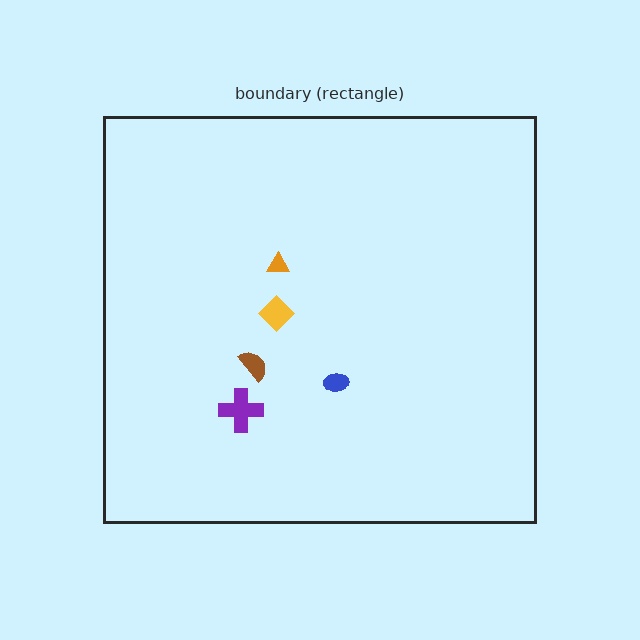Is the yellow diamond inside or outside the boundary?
Inside.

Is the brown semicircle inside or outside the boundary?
Inside.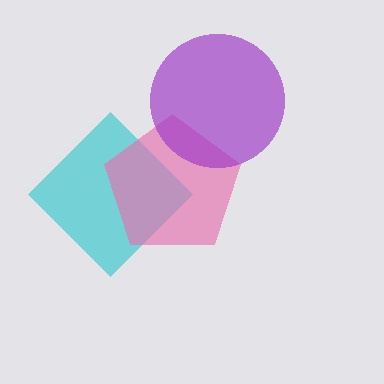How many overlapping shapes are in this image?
There are 3 overlapping shapes in the image.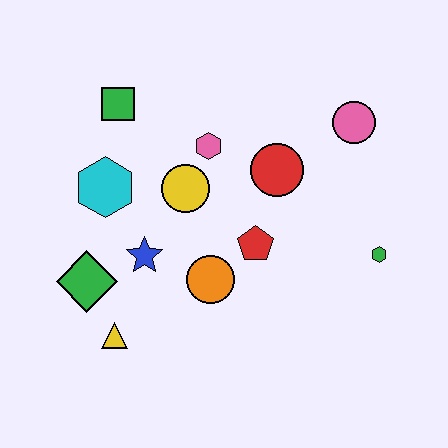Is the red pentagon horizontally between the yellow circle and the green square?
No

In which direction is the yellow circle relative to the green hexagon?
The yellow circle is to the left of the green hexagon.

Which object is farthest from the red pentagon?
The green square is farthest from the red pentagon.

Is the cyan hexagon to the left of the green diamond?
No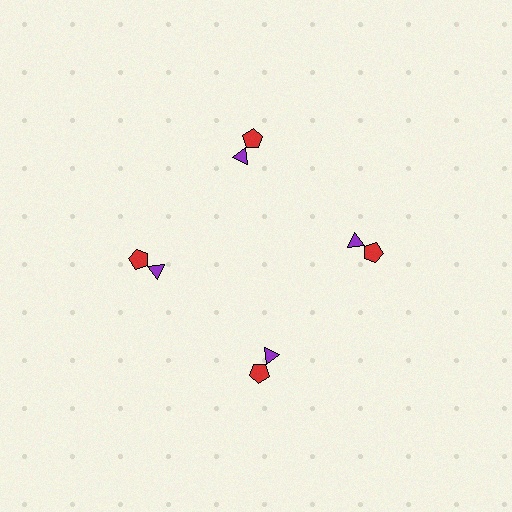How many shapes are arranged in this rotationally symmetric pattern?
There are 8 shapes, arranged in 4 groups of 2.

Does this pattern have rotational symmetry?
Yes, this pattern has 4-fold rotational symmetry. It looks the same after rotating 90 degrees around the center.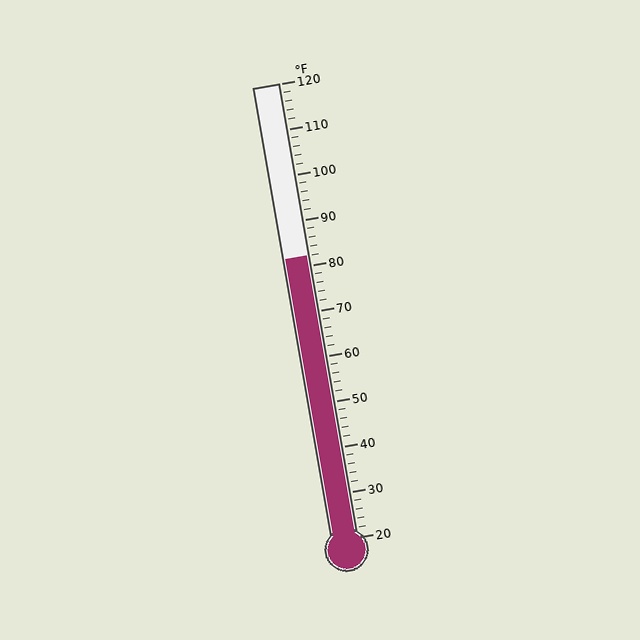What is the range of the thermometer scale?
The thermometer scale ranges from 20°F to 120°F.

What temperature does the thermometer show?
The thermometer shows approximately 82°F.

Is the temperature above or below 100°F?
The temperature is below 100°F.